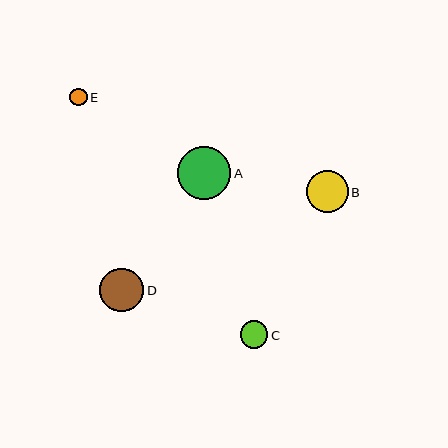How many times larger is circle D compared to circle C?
Circle D is approximately 1.6 times the size of circle C.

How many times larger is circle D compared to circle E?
Circle D is approximately 2.5 times the size of circle E.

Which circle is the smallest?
Circle E is the smallest with a size of approximately 18 pixels.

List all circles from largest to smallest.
From largest to smallest: A, D, B, C, E.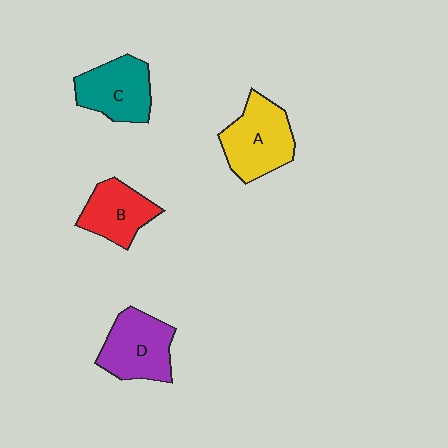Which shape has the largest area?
Shape A (yellow).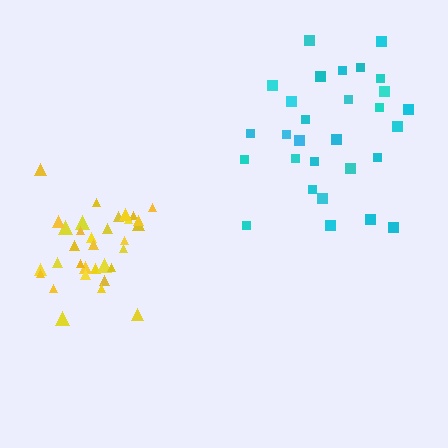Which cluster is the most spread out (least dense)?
Cyan.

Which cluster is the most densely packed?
Yellow.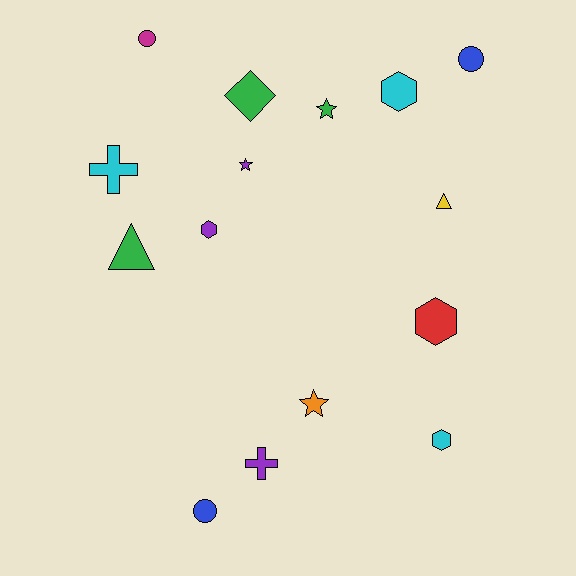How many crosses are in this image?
There are 2 crosses.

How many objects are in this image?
There are 15 objects.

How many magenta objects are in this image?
There is 1 magenta object.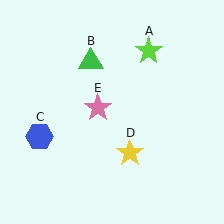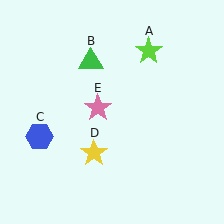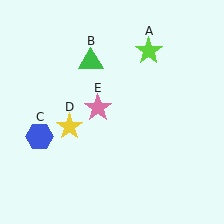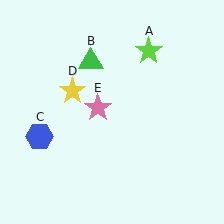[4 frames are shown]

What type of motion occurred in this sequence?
The yellow star (object D) rotated clockwise around the center of the scene.